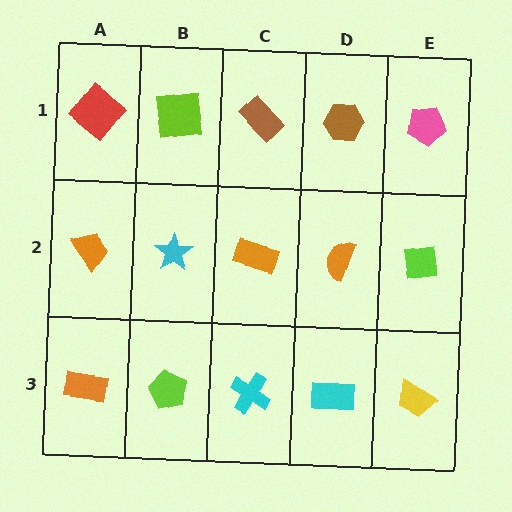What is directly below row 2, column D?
A cyan rectangle.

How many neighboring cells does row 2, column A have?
3.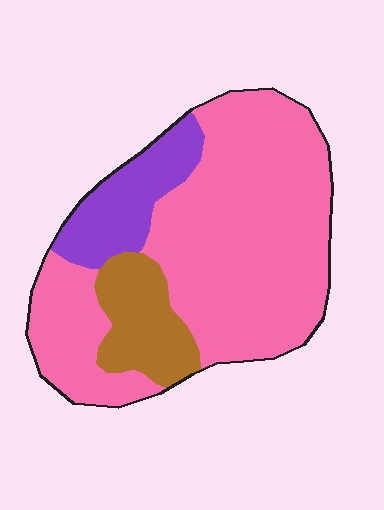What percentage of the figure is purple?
Purple takes up about one sixth (1/6) of the figure.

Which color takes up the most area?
Pink, at roughly 70%.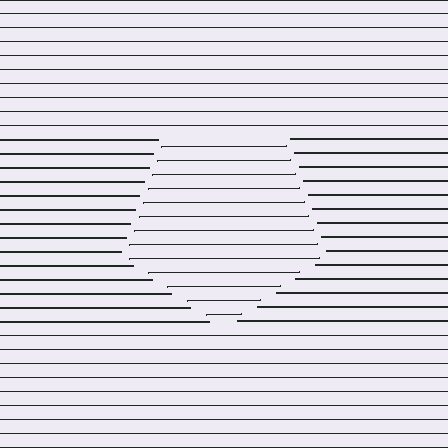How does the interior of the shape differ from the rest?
The interior of the shape contains the same grating, shifted by half a period — the contour is defined by the phase discontinuity where line-ends from the inner and outer gratings abut.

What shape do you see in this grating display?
An illusory pentagon. The interior of the shape contains the same grating, shifted by half a period — the contour is defined by the phase discontinuity where line-ends from the inner and outer gratings abut.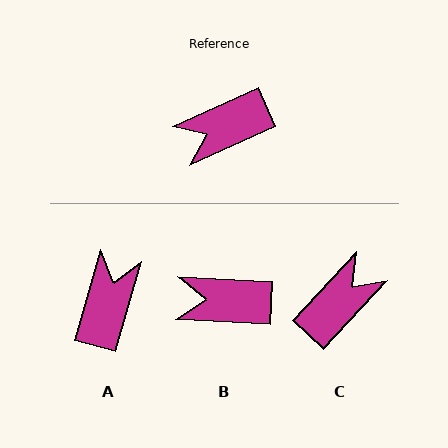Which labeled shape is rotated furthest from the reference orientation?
C, about 157 degrees away.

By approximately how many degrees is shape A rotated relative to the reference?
Approximately 130 degrees clockwise.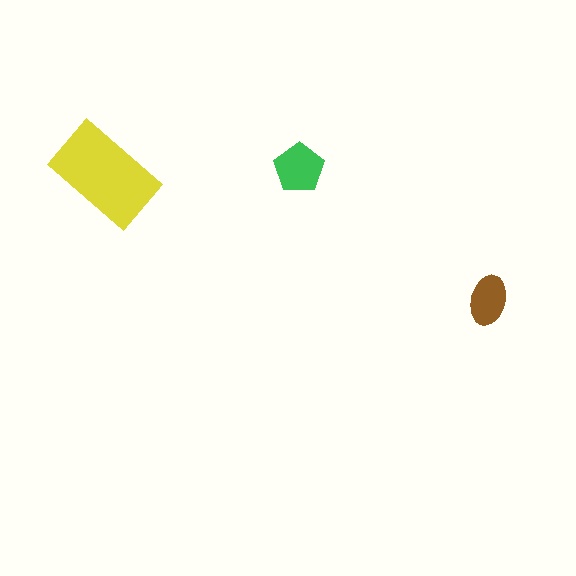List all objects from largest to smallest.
The yellow rectangle, the green pentagon, the brown ellipse.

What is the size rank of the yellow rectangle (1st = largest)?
1st.